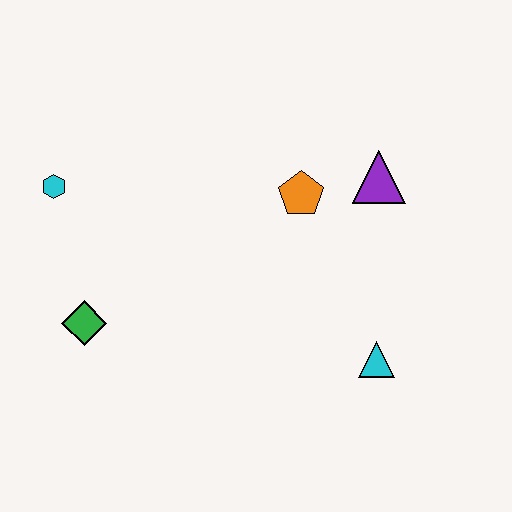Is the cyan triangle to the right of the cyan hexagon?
Yes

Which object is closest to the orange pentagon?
The purple triangle is closest to the orange pentagon.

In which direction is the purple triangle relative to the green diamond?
The purple triangle is to the right of the green diamond.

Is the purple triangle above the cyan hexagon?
Yes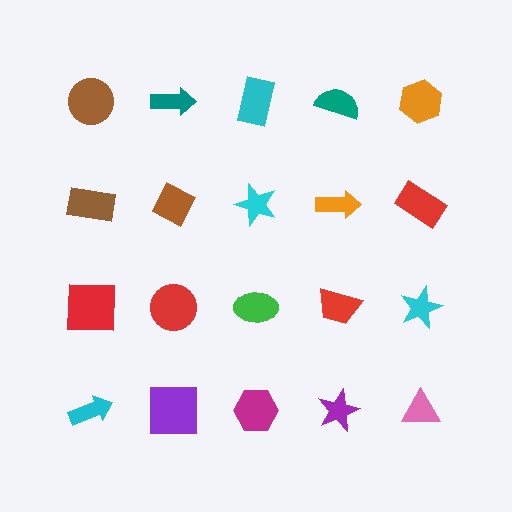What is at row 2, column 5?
A red rectangle.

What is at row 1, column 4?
A teal semicircle.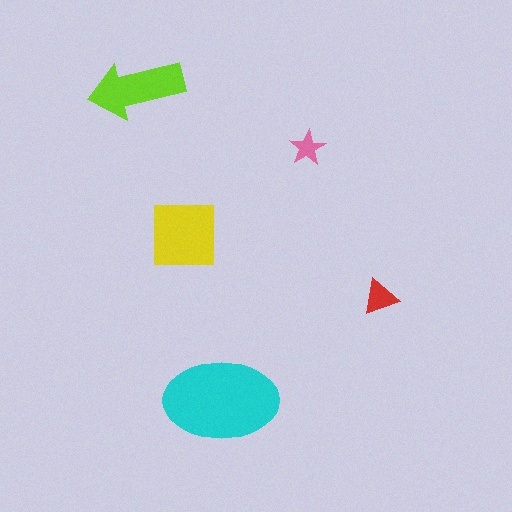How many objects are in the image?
There are 5 objects in the image.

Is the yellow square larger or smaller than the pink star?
Larger.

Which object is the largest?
The cyan ellipse.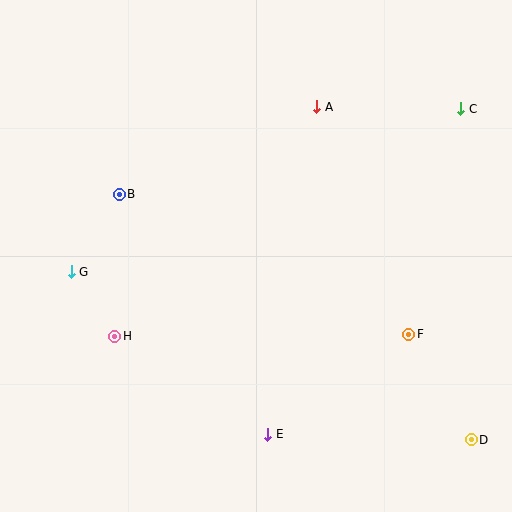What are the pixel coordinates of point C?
Point C is at (461, 109).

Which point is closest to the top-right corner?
Point C is closest to the top-right corner.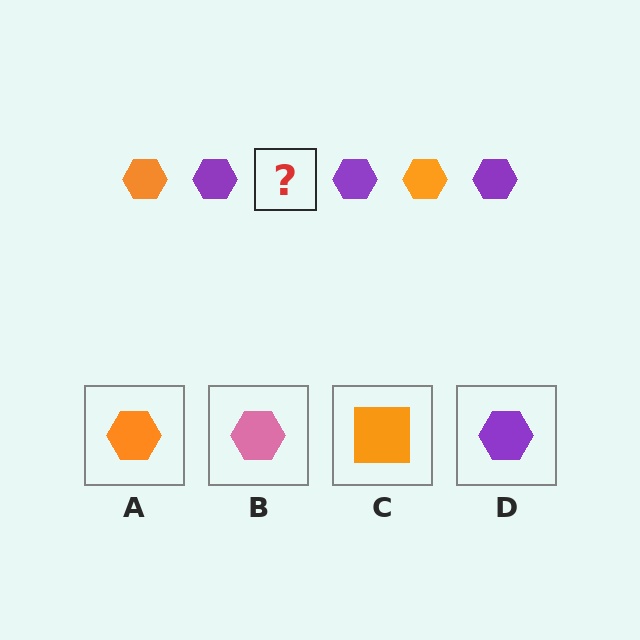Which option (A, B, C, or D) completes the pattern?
A.